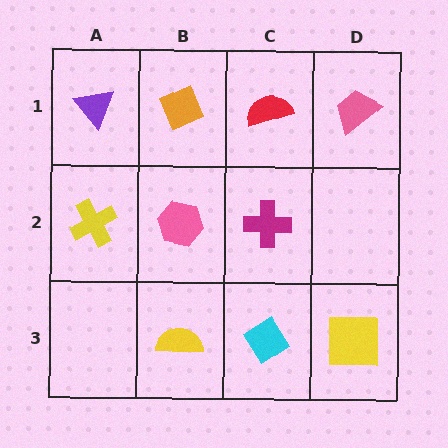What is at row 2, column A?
A yellow cross.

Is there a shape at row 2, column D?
No, that cell is empty.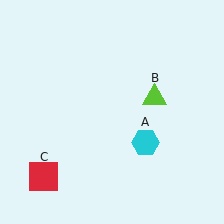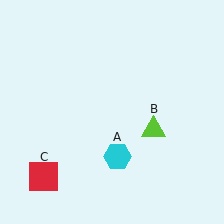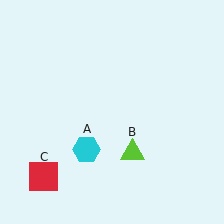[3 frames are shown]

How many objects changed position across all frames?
2 objects changed position: cyan hexagon (object A), lime triangle (object B).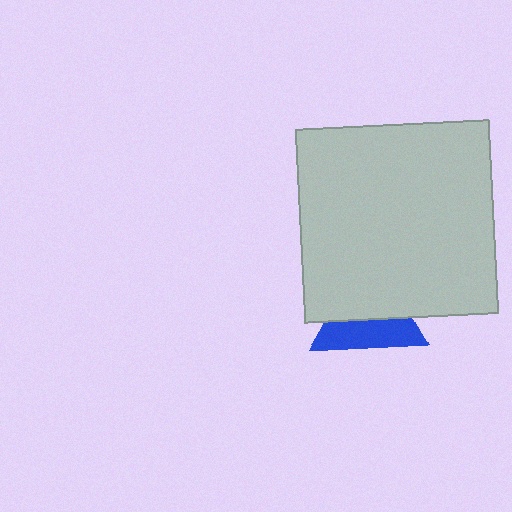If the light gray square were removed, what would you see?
You would see the complete blue triangle.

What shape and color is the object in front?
The object in front is a light gray square.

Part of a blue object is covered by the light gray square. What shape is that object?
It is a triangle.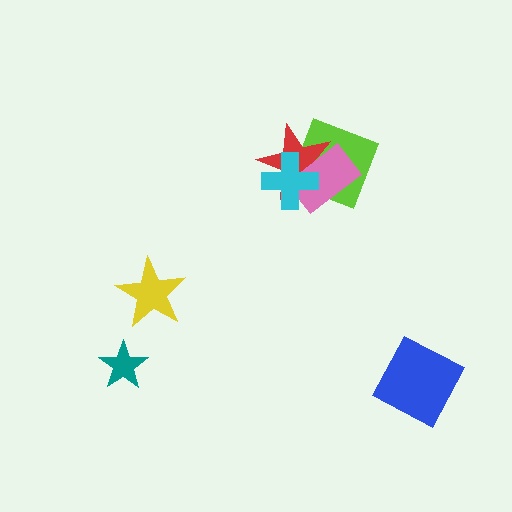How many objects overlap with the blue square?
0 objects overlap with the blue square.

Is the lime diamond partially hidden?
Yes, it is partially covered by another shape.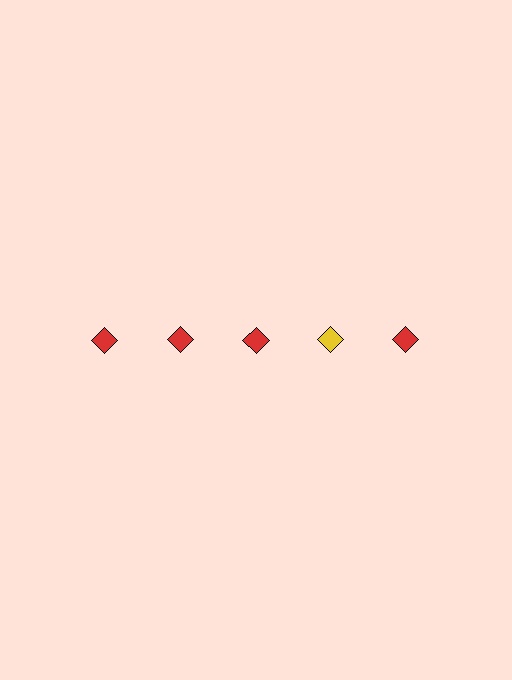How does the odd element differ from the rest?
It has a different color: yellow instead of red.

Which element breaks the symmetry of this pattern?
The yellow diamond in the top row, second from right column breaks the symmetry. All other shapes are red diamonds.